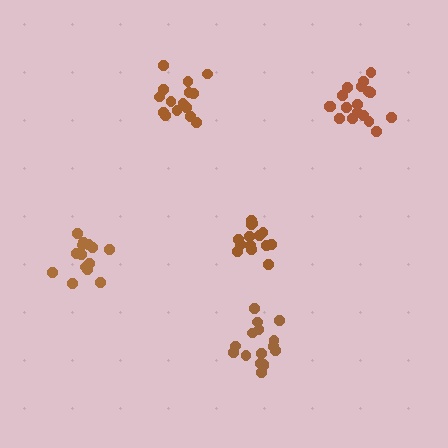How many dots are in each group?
Group 1: 14 dots, Group 2: 14 dots, Group 3: 15 dots, Group 4: 16 dots, Group 5: 19 dots (78 total).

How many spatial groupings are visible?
There are 5 spatial groupings.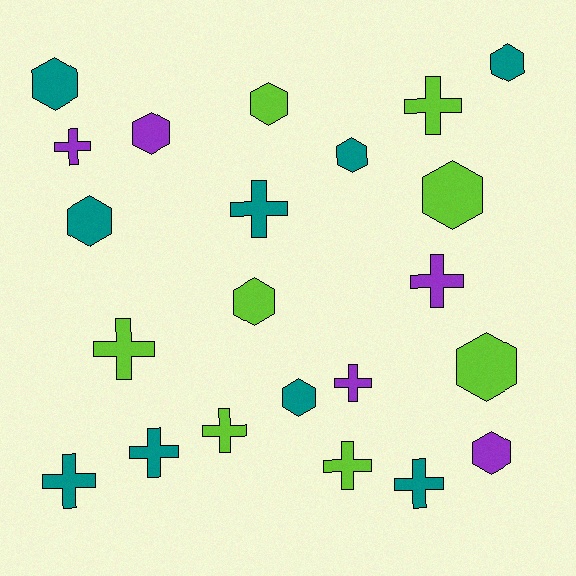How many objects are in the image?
There are 22 objects.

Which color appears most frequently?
Teal, with 9 objects.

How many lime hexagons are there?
There are 4 lime hexagons.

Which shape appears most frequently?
Cross, with 11 objects.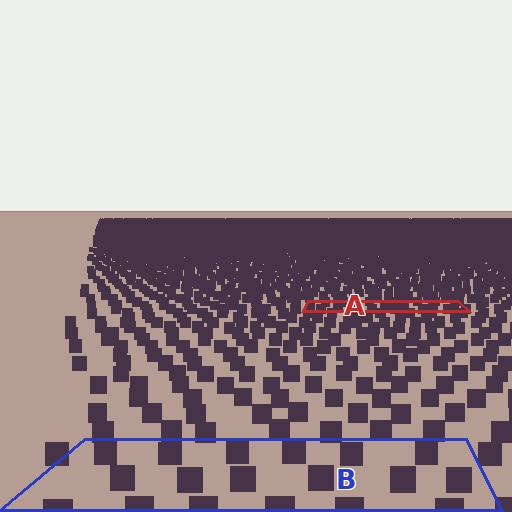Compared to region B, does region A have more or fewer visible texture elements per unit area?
Region A has more texture elements per unit area — they are packed more densely because it is farther away.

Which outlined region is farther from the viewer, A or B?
Region A is farther from the viewer — the texture elements inside it appear smaller and more densely packed.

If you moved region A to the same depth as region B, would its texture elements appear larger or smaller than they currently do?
They would appear larger. At a closer depth, the same texture elements are projected at a bigger on-screen size.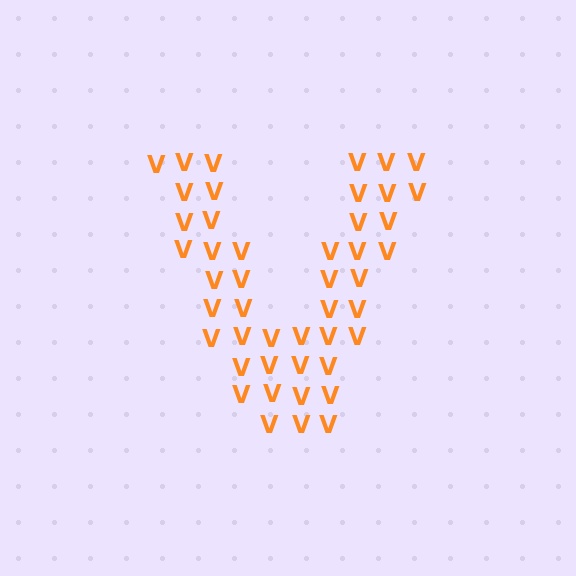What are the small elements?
The small elements are letter V's.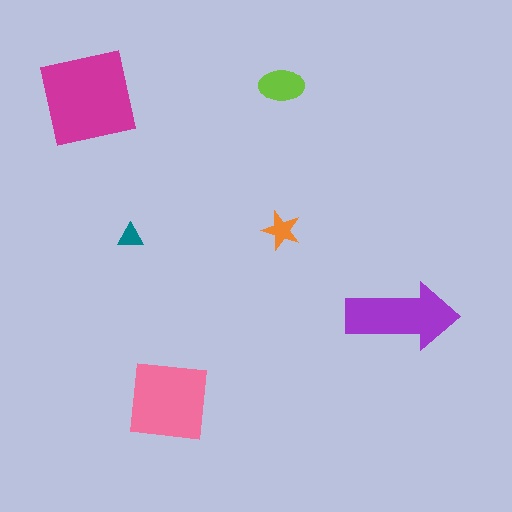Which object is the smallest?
The teal triangle.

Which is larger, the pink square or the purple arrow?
The pink square.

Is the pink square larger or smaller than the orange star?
Larger.